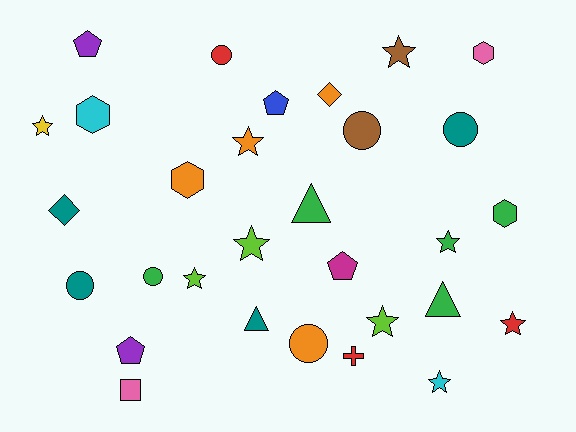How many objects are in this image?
There are 30 objects.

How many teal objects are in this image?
There are 4 teal objects.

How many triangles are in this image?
There are 3 triangles.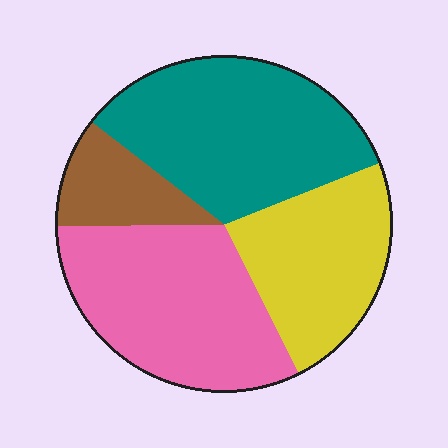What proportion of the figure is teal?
Teal takes up about one third (1/3) of the figure.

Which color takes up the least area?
Brown, at roughly 10%.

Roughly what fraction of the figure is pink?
Pink covers roughly 30% of the figure.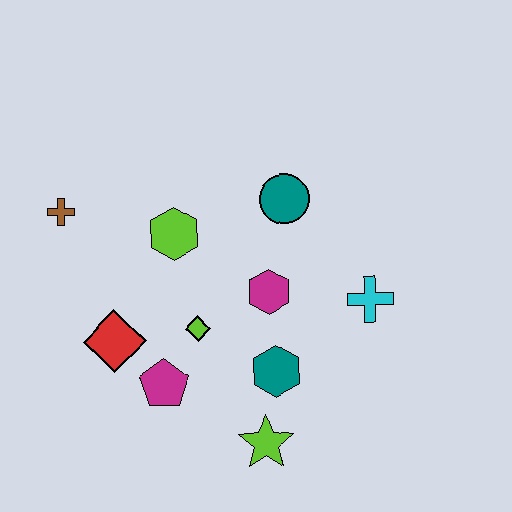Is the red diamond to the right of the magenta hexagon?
No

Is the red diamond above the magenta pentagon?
Yes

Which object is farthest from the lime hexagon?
The lime star is farthest from the lime hexagon.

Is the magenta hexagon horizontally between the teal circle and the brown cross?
Yes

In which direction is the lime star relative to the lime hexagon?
The lime star is below the lime hexagon.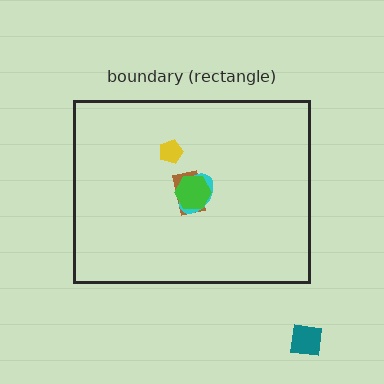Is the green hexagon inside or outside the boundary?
Inside.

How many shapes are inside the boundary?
5 inside, 1 outside.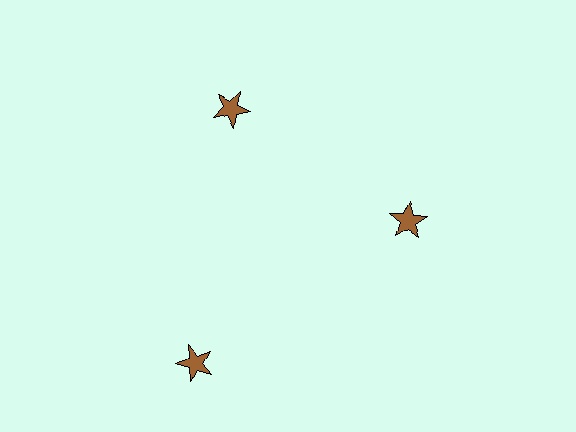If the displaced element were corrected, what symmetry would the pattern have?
It would have 3-fold rotational symmetry — the pattern would map onto itself every 120 degrees.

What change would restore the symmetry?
The symmetry would be restored by moving it inward, back onto the ring so that all 3 stars sit at equal angles and equal distance from the center.